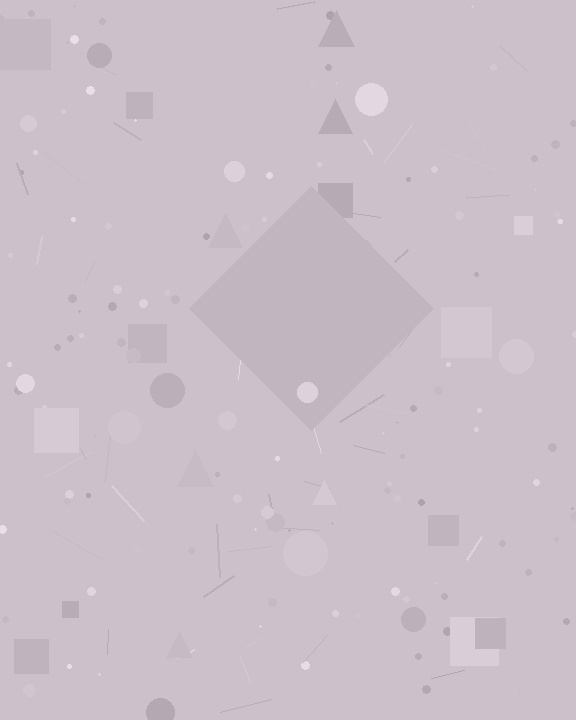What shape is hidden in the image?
A diamond is hidden in the image.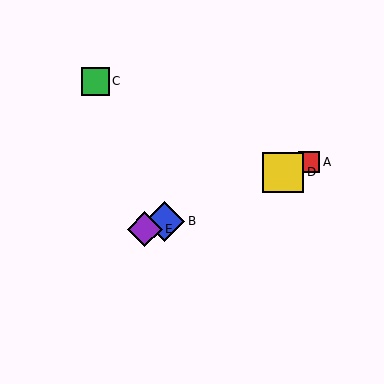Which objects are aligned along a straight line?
Objects A, B, D, E are aligned along a straight line.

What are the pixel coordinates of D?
Object D is at (283, 172).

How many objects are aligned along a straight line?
4 objects (A, B, D, E) are aligned along a straight line.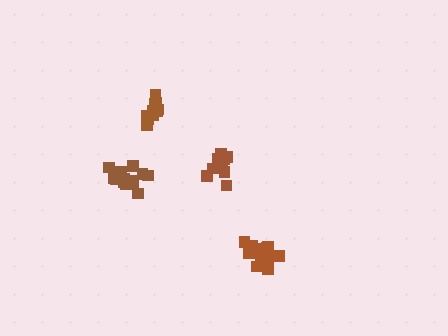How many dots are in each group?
Group 1: 15 dots, Group 2: 12 dots, Group 3: 13 dots, Group 4: 16 dots (56 total).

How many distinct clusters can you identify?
There are 4 distinct clusters.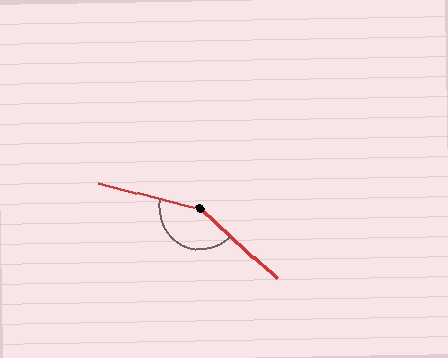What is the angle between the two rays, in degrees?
Approximately 151 degrees.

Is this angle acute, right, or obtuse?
It is obtuse.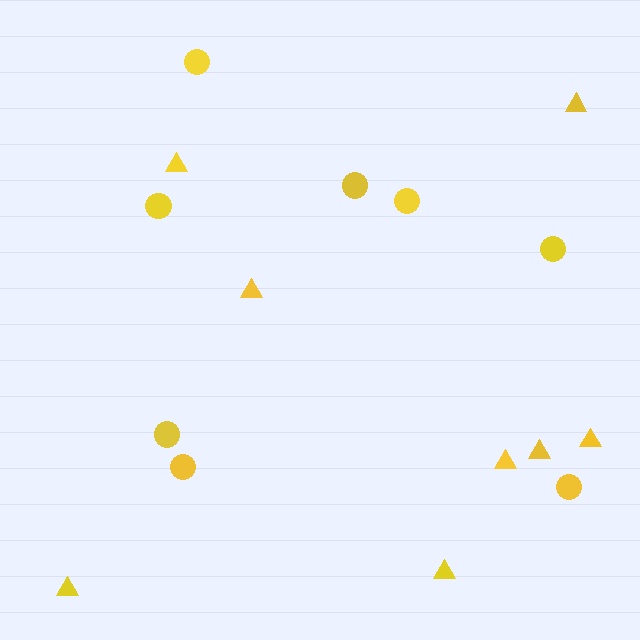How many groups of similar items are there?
There are 2 groups: one group of triangles (8) and one group of circles (8).